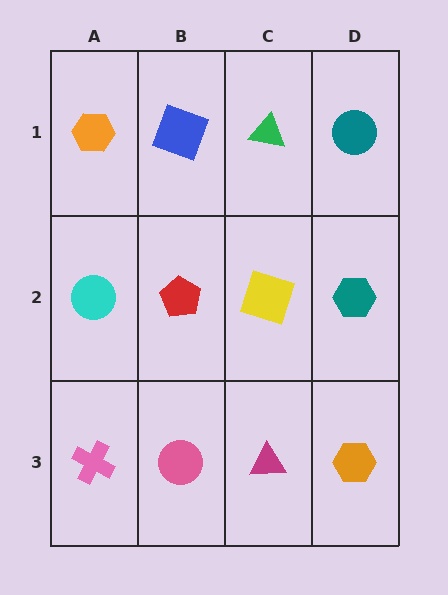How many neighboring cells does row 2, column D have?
3.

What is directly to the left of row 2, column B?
A cyan circle.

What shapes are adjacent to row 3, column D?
A teal hexagon (row 2, column D), a magenta triangle (row 3, column C).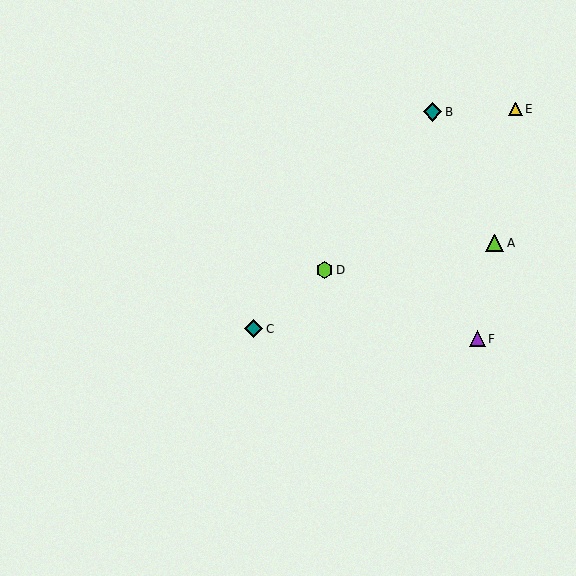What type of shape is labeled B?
Shape B is a teal diamond.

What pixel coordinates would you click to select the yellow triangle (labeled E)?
Click at (515, 109) to select the yellow triangle E.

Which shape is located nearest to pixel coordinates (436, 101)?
The teal diamond (labeled B) at (432, 112) is nearest to that location.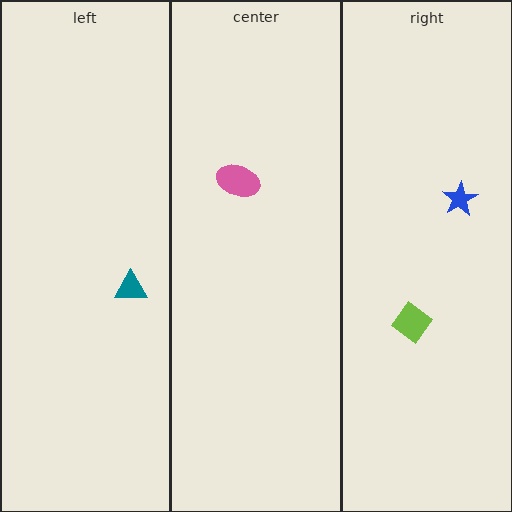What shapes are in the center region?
The pink ellipse.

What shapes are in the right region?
The blue star, the lime diamond.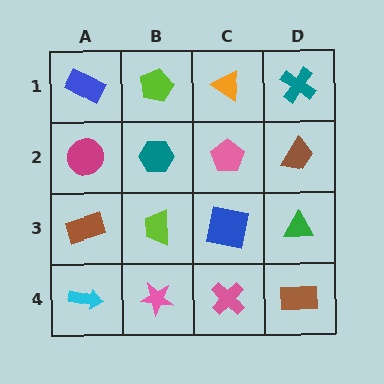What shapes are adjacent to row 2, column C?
An orange triangle (row 1, column C), a blue square (row 3, column C), a teal hexagon (row 2, column B), a brown trapezoid (row 2, column D).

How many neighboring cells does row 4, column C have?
3.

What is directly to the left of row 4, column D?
A pink cross.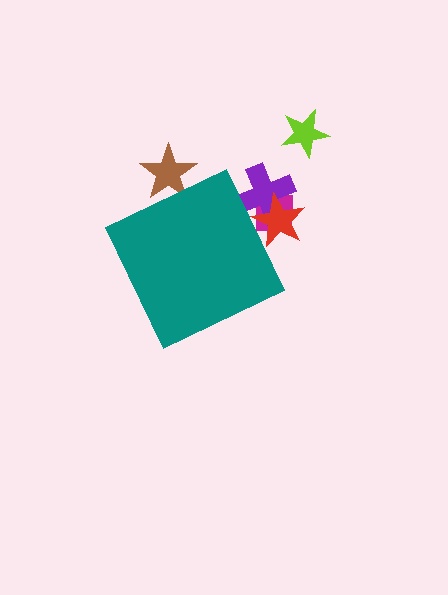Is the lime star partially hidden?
No, the lime star is fully visible.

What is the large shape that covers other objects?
A teal diamond.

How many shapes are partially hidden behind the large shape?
4 shapes are partially hidden.